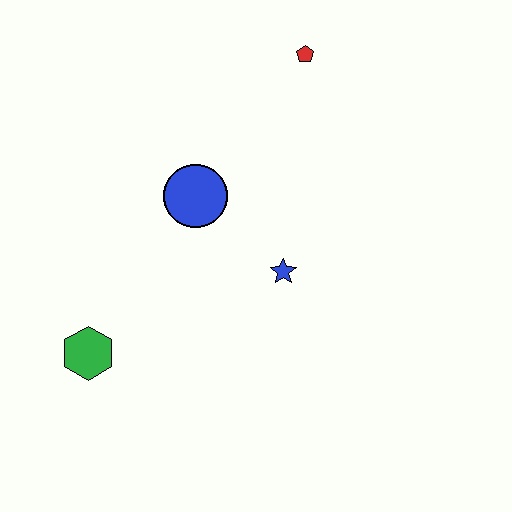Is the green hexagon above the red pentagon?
No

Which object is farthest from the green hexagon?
The red pentagon is farthest from the green hexagon.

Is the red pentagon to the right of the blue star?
Yes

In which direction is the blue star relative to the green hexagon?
The blue star is to the right of the green hexagon.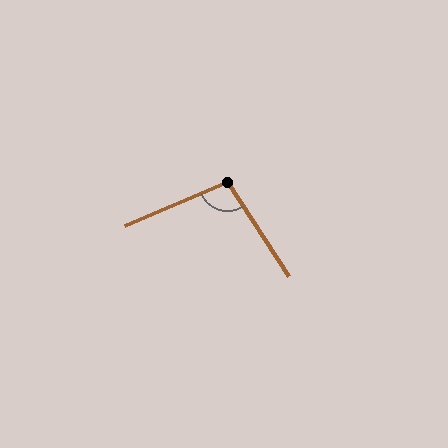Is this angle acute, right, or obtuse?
It is obtuse.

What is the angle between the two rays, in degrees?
Approximately 100 degrees.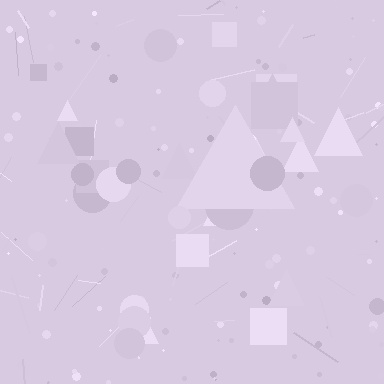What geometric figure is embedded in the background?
A triangle is embedded in the background.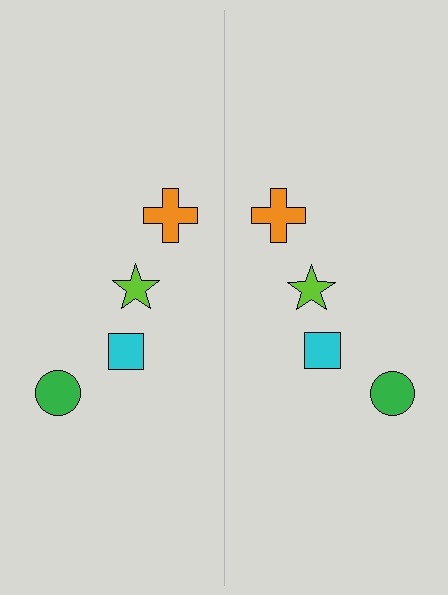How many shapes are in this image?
There are 8 shapes in this image.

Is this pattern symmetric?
Yes, this pattern has bilateral (reflection) symmetry.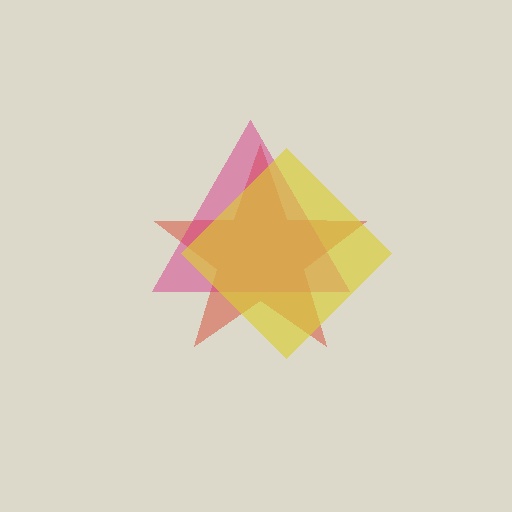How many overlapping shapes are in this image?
There are 3 overlapping shapes in the image.